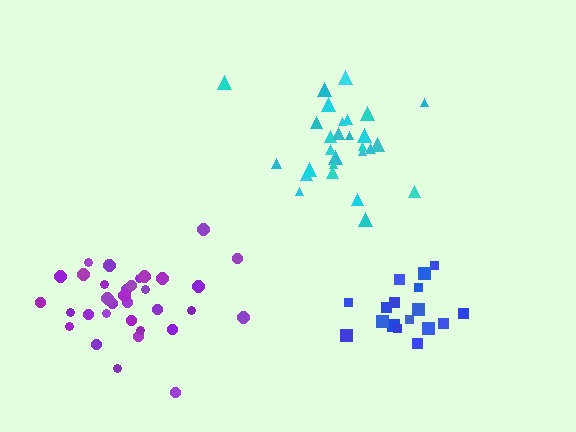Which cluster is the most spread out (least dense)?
Cyan.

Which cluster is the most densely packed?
Blue.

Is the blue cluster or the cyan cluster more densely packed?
Blue.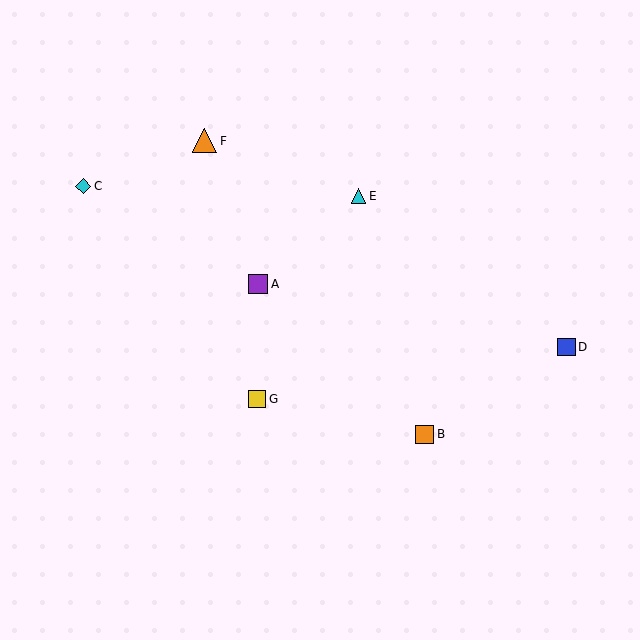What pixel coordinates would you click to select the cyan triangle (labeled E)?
Click at (359, 196) to select the cyan triangle E.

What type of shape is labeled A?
Shape A is a purple square.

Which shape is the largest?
The orange triangle (labeled F) is the largest.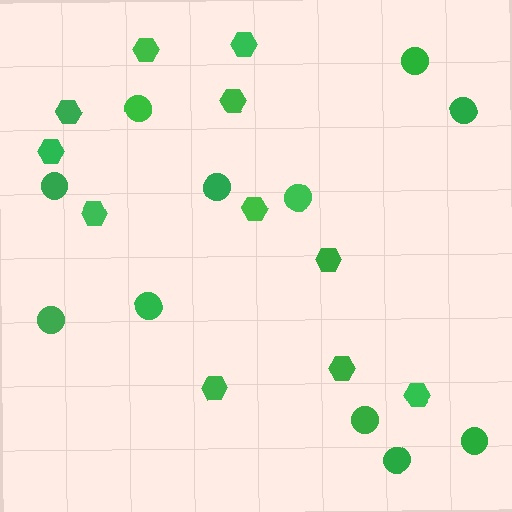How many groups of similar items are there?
There are 2 groups: one group of circles (11) and one group of hexagons (11).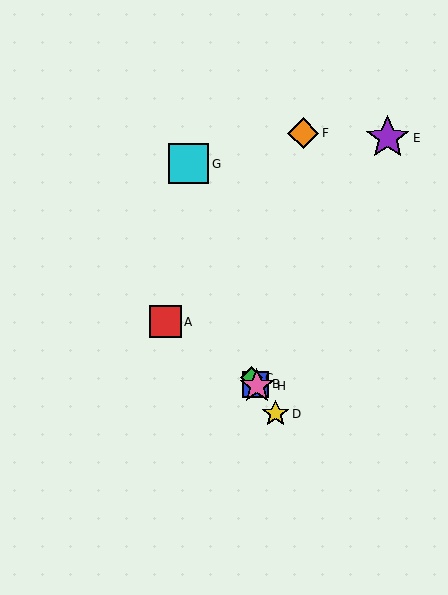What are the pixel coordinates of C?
Object C is at (251, 378).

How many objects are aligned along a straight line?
4 objects (B, C, D, H) are aligned along a straight line.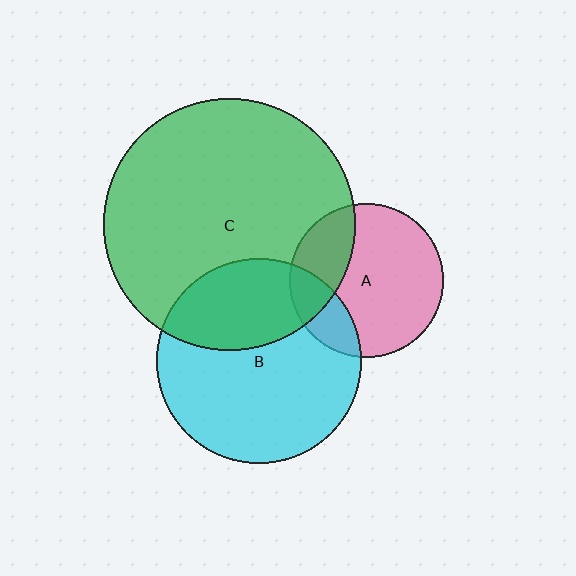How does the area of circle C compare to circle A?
Approximately 2.7 times.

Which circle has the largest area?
Circle C (green).